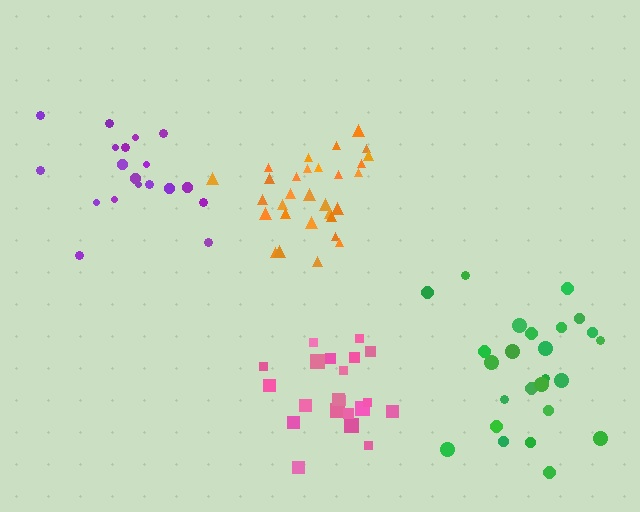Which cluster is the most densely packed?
Orange.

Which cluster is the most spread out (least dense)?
Purple.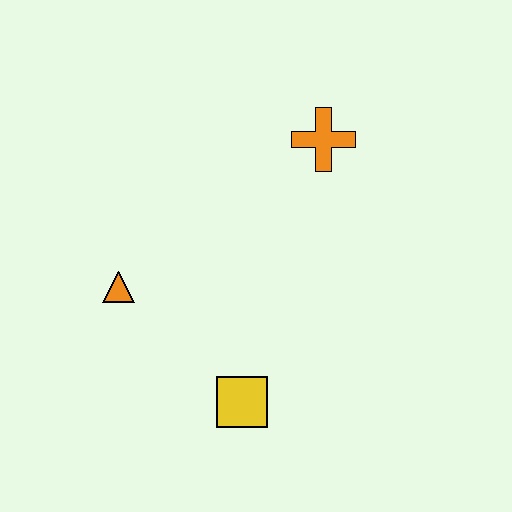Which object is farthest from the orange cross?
The yellow square is farthest from the orange cross.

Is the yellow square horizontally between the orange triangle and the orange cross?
Yes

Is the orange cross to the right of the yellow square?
Yes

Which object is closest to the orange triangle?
The yellow square is closest to the orange triangle.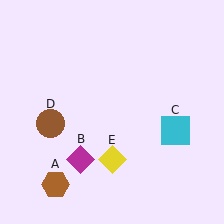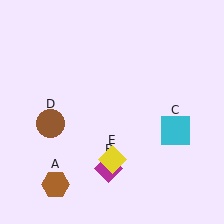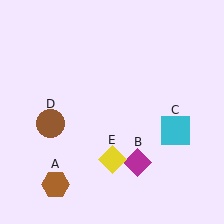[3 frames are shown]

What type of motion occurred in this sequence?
The magenta diamond (object B) rotated counterclockwise around the center of the scene.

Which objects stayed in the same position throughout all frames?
Brown hexagon (object A) and cyan square (object C) and brown circle (object D) and yellow diamond (object E) remained stationary.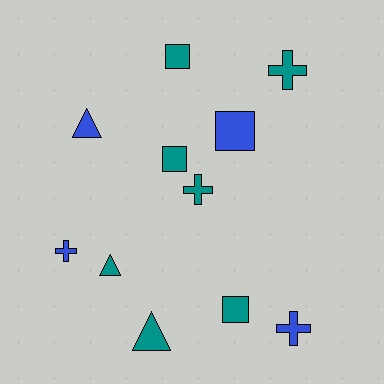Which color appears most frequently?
Teal, with 7 objects.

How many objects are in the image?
There are 11 objects.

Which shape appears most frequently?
Square, with 4 objects.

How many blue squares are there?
There is 1 blue square.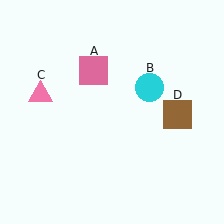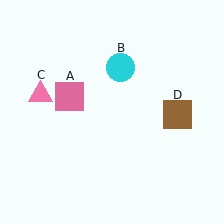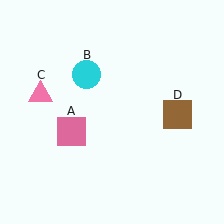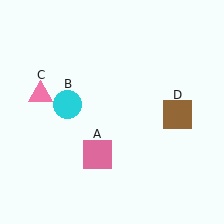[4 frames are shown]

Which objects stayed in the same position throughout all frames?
Pink triangle (object C) and brown square (object D) remained stationary.